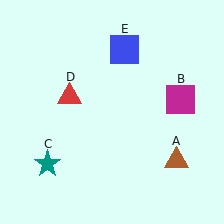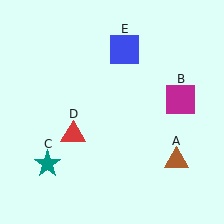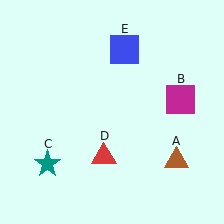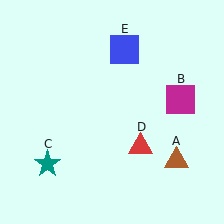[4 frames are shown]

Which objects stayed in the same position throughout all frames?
Brown triangle (object A) and magenta square (object B) and teal star (object C) and blue square (object E) remained stationary.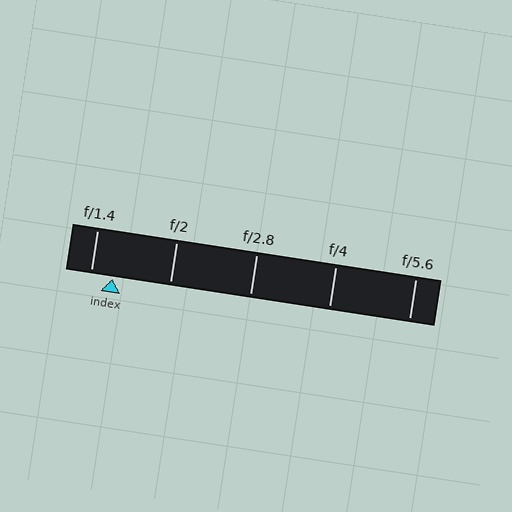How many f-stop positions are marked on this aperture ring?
There are 5 f-stop positions marked.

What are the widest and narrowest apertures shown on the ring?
The widest aperture shown is f/1.4 and the narrowest is f/5.6.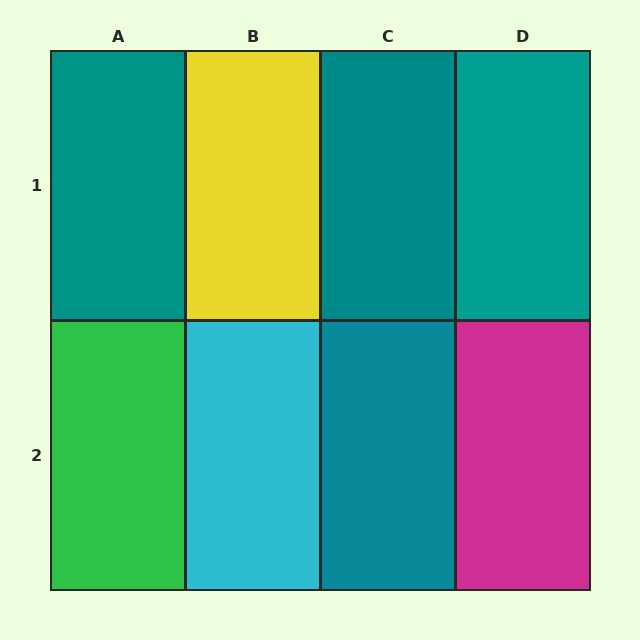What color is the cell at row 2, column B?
Cyan.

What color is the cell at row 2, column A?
Green.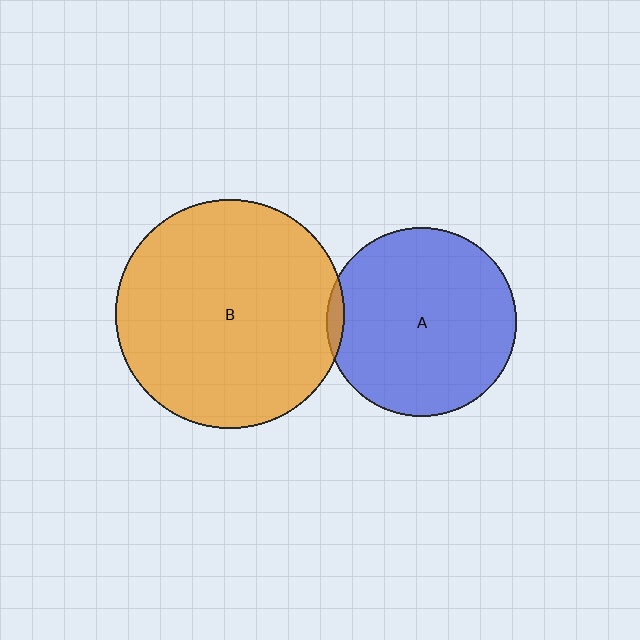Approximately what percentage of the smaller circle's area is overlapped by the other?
Approximately 5%.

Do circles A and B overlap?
Yes.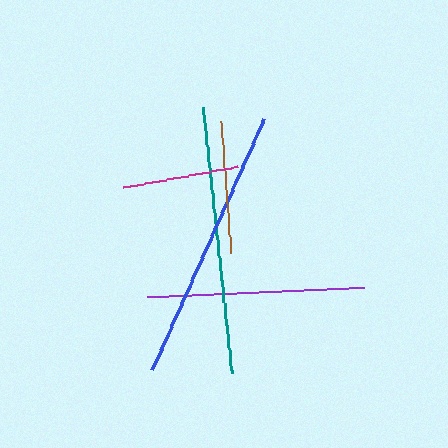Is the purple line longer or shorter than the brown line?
The purple line is longer than the brown line.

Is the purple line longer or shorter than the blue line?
The blue line is longer than the purple line.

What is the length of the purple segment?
The purple segment is approximately 217 pixels long.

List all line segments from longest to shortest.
From longest to shortest: blue, teal, purple, brown, magenta.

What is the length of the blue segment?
The blue segment is approximately 275 pixels long.